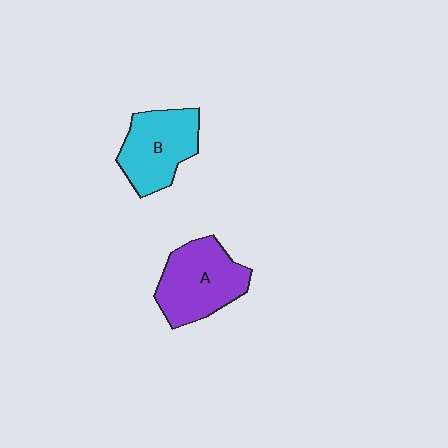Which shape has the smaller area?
Shape B (cyan).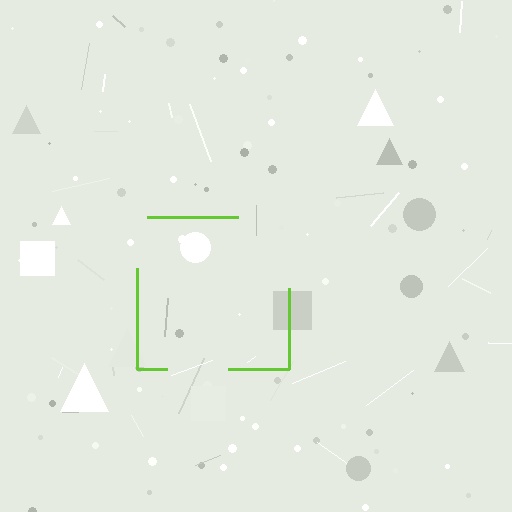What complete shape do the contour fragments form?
The contour fragments form a square.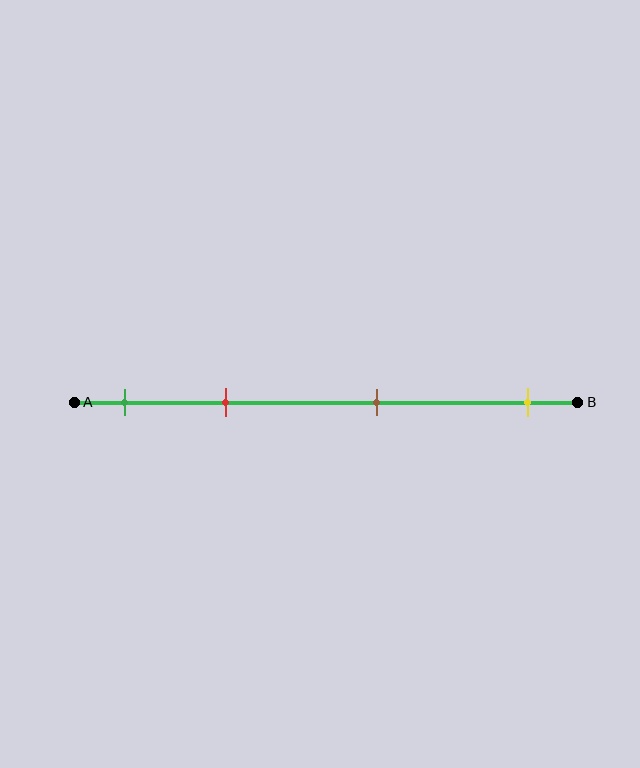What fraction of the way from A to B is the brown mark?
The brown mark is approximately 60% (0.6) of the way from A to B.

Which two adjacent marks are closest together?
The green and red marks are the closest adjacent pair.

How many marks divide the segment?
There are 4 marks dividing the segment.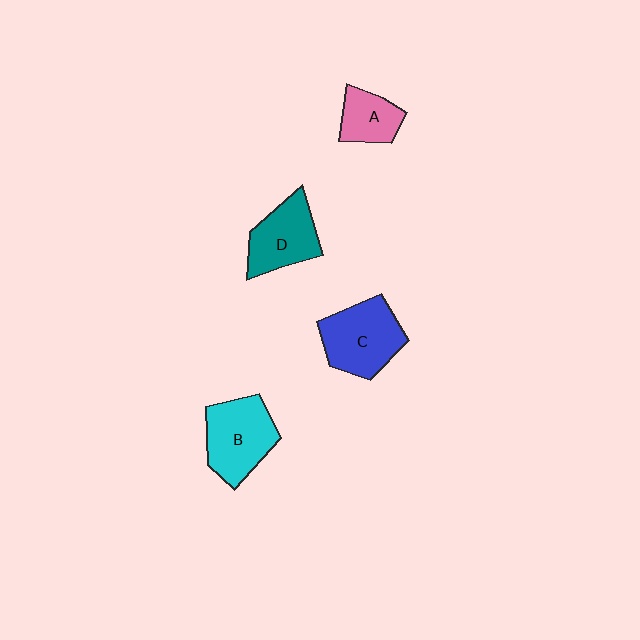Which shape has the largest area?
Shape C (blue).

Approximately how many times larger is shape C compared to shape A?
Approximately 1.8 times.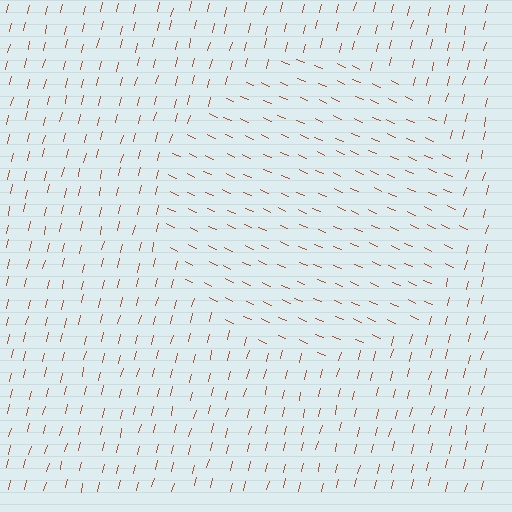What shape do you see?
I see a circle.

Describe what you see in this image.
The image is filled with small brown line segments. A circle region in the image has lines oriented differently from the surrounding lines, creating a visible texture boundary.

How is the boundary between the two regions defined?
The boundary is defined purely by a change in line orientation (approximately 80 degrees difference). All lines are the same color and thickness.